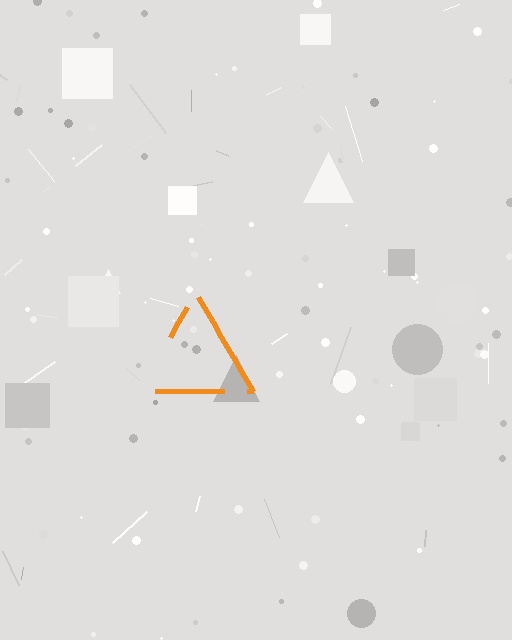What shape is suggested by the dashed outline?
The dashed outline suggests a triangle.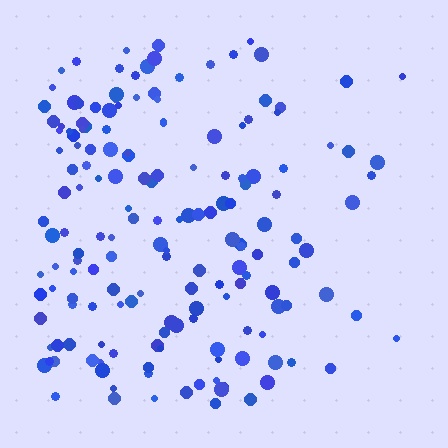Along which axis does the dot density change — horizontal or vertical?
Horizontal.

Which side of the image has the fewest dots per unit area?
The right.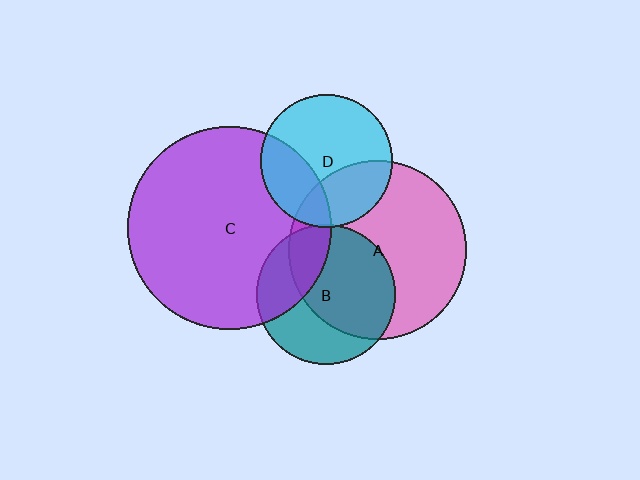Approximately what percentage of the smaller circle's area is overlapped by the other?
Approximately 15%.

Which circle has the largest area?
Circle C (purple).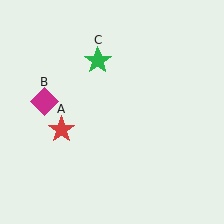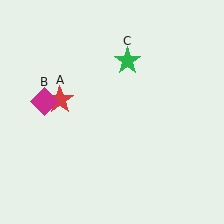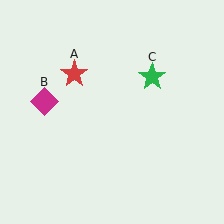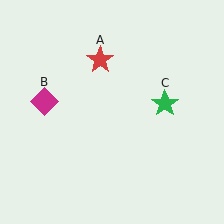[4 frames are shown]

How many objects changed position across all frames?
2 objects changed position: red star (object A), green star (object C).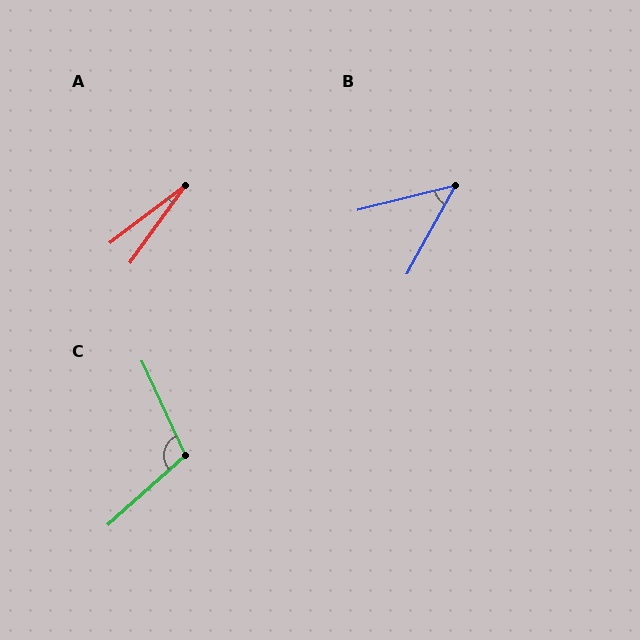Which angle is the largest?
C, at approximately 107 degrees.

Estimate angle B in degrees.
Approximately 47 degrees.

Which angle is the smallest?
A, at approximately 17 degrees.